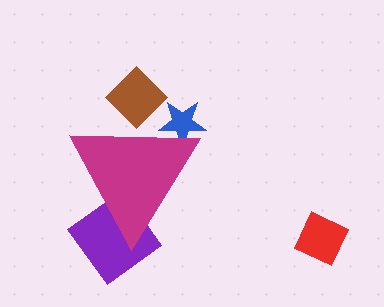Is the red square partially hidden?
No, the red square is fully visible.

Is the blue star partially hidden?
Yes, the blue star is partially hidden behind the magenta triangle.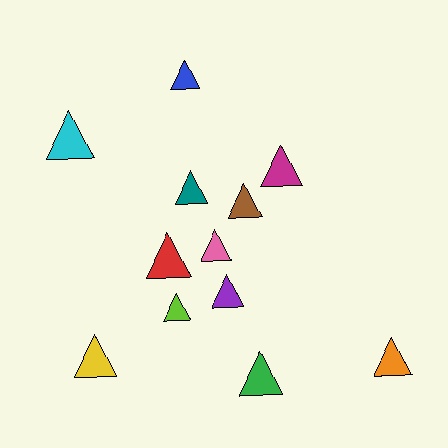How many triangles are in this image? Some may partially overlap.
There are 12 triangles.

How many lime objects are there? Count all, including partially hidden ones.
There is 1 lime object.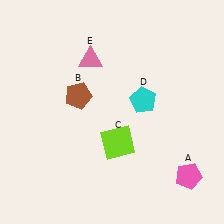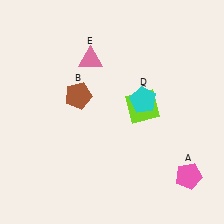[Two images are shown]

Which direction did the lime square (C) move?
The lime square (C) moved up.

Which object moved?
The lime square (C) moved up.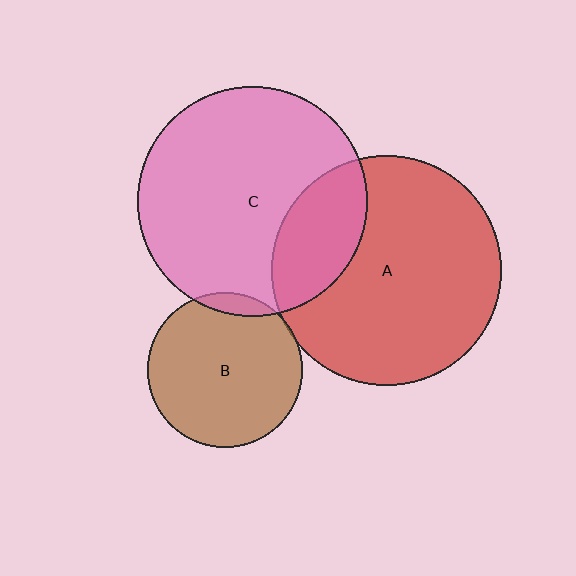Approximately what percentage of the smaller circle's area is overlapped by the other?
Approximately 25%.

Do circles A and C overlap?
Yes.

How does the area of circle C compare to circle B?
Approximately 2.2 times.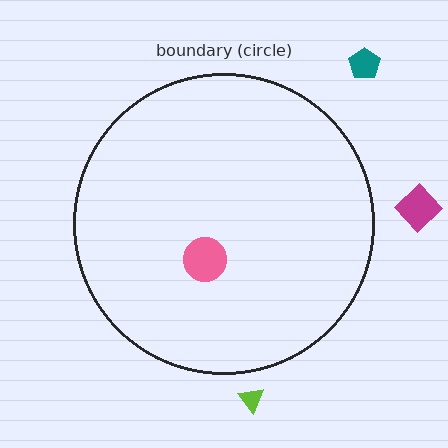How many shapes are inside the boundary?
1 inside, 3 outside.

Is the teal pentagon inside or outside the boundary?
Outside.